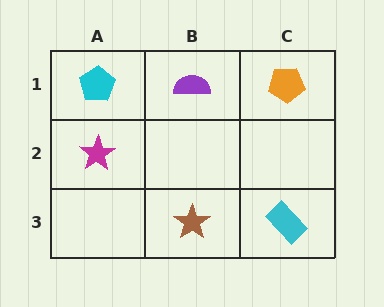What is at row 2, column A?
A magenta star.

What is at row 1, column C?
An orange pentagon.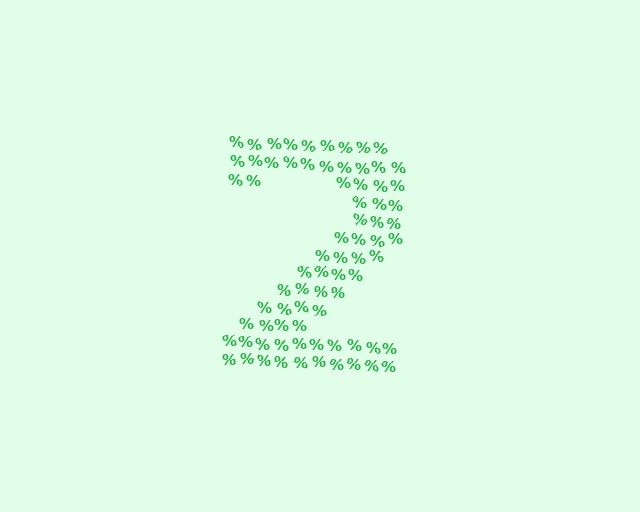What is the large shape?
The large shape is the digit 2.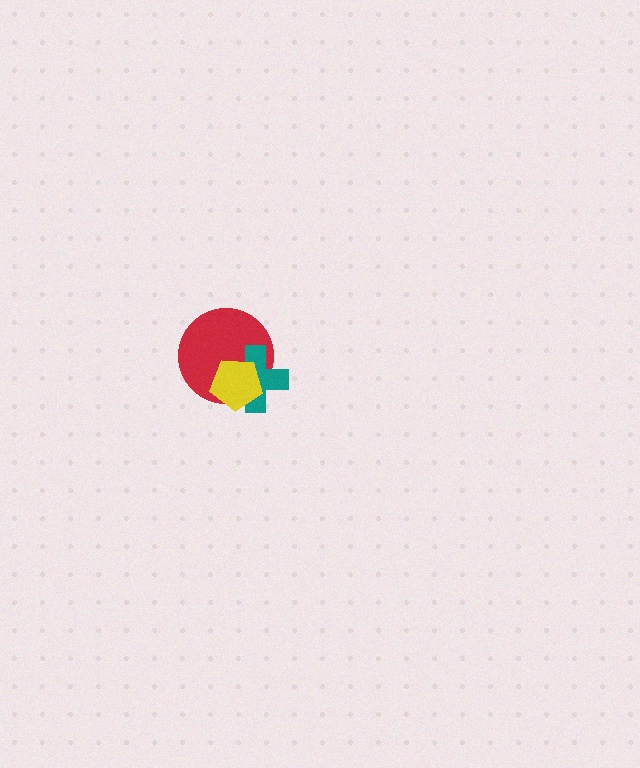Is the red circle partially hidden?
Yes, it is partially covered by another shape.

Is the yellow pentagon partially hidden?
No, no other shape covers it.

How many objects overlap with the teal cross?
2 objects overlap with the teal cross.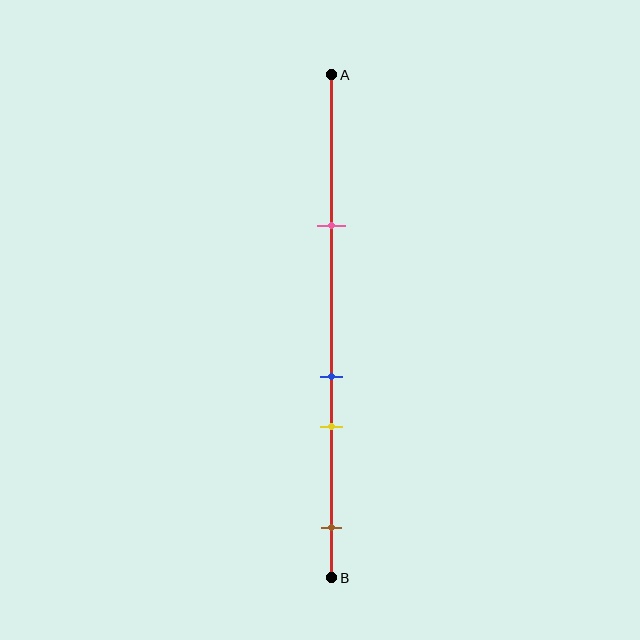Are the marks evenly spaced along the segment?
No, the marks are not evenly spaced.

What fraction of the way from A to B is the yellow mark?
The yellow mark is approximately 70% (0.7) of the way from A to B.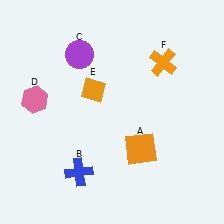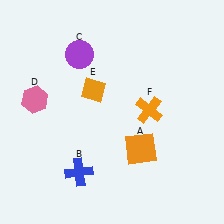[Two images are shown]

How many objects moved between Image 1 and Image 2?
1 object moved between the two images.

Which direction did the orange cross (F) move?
The orange cross (F) moved down.